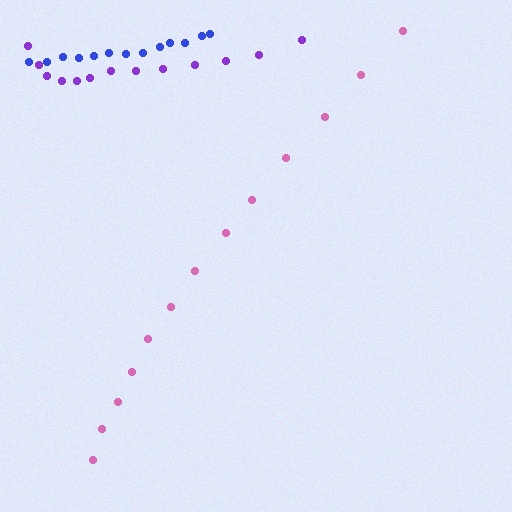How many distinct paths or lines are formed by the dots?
There are 3 distinct paths.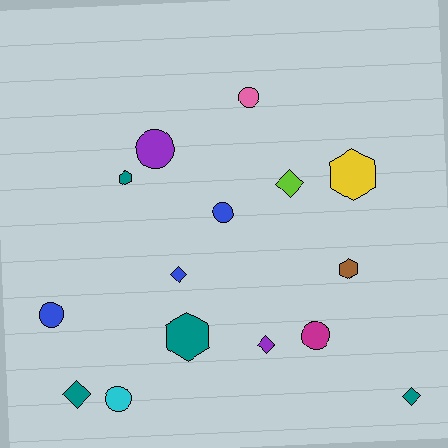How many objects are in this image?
There are 15 objects.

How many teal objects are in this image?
There are 4 teal objects.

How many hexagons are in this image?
There are 4 hexagons.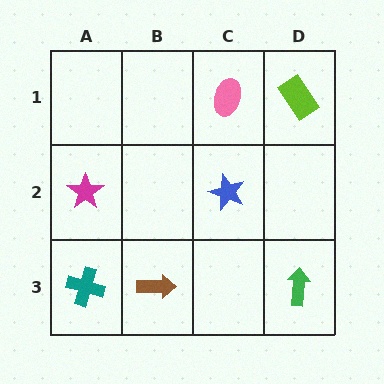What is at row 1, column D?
A lime rectangle.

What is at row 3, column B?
A brown arrow.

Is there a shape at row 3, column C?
No, that cell is empty.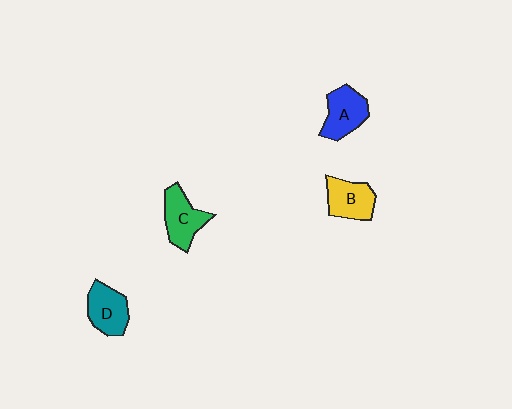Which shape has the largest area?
Shape C (green).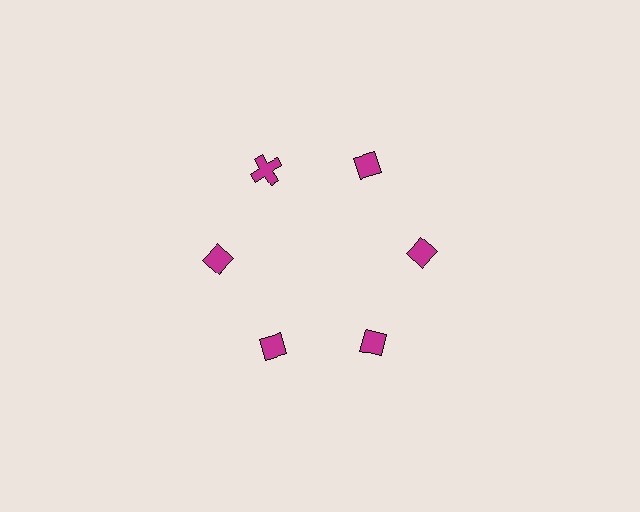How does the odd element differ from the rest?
It has a different shape: cross instead of diamond.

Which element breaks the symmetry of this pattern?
The magenta cross at roughly the 11 o'clock position breaks the symmetry. All other shapes are magenta diamonds.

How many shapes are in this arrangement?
There are 6 shapes arranged in a ring pattern.